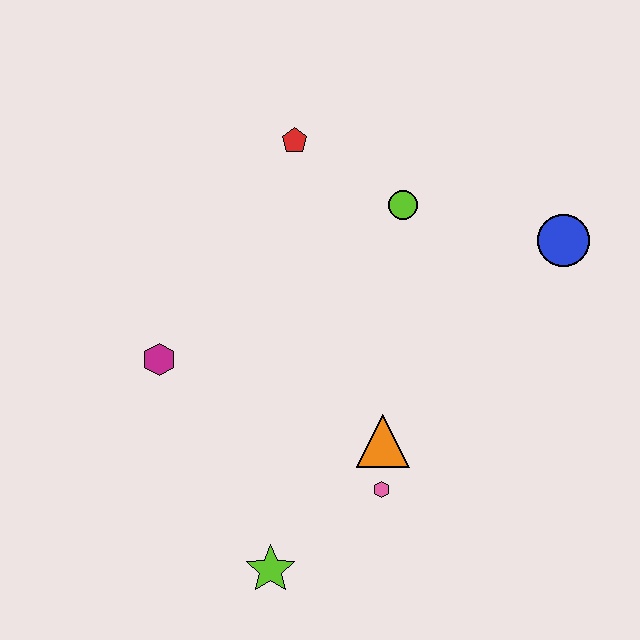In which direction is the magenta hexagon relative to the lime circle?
The magenta hexagon is to the left of the lime circle.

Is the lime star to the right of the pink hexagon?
No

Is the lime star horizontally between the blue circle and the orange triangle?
No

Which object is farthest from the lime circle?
The lime star is farthest from the lime circle.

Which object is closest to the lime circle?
The red pentagon is closest to the lime circle.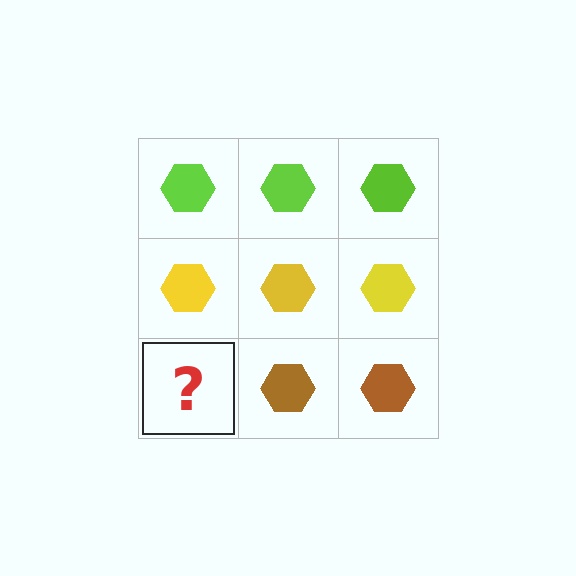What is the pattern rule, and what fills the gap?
The rule is that each row has a consistent color. The gap should be filled with a brown hexagon.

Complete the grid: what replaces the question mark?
The question mark should be replaced with a brown hexagon.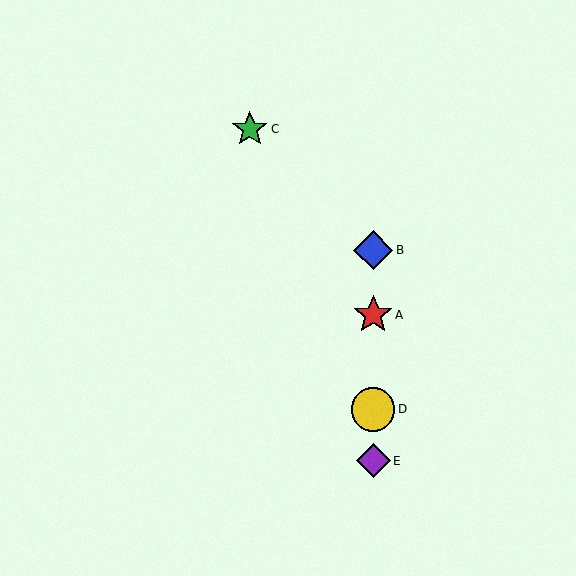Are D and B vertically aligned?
Yes, both are at x≈373.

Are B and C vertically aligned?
No, B is at x≈373 and C is at x≈250.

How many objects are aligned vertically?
4 objects (A, B, D, E) are aligned vertically.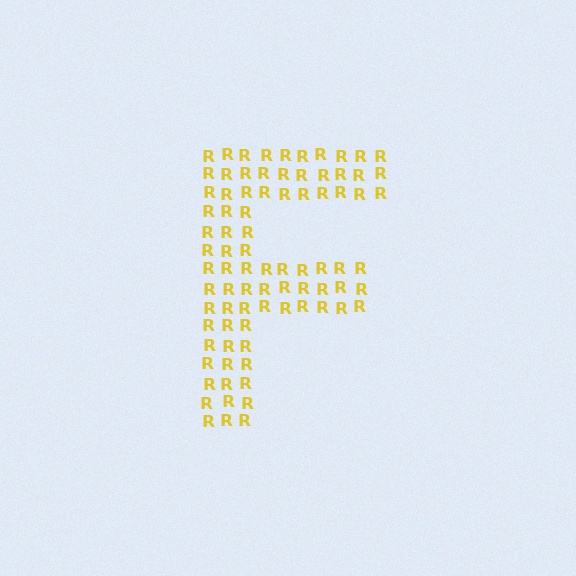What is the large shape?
The large shape is the letter F.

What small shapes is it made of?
It is made of small letter R's.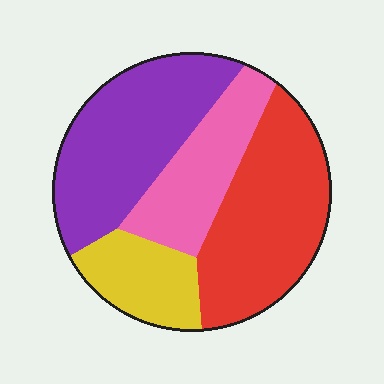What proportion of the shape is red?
Red covers about 35% of the shape.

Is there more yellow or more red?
Red.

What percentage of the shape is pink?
Pink covers roughly 20% of the shape.